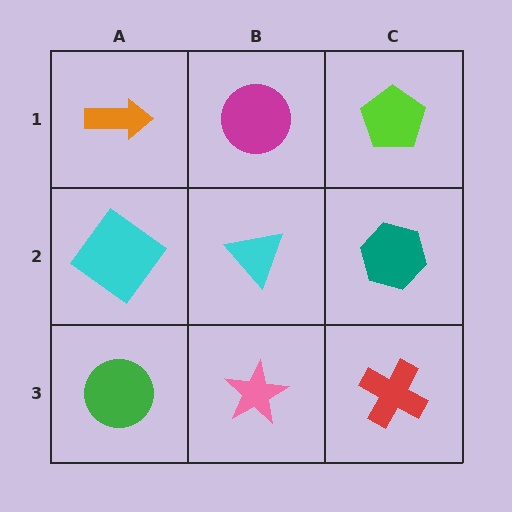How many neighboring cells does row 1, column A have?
2.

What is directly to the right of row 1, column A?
A magenta circle.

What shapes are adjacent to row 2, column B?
A magenta circle (row 1, column B), a pink star (row 3, column B), a cyan diamond (row 2, column A), a teal hexagon (row 2, column C).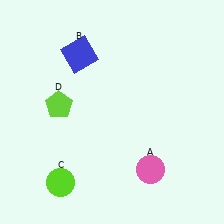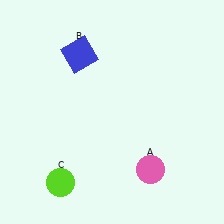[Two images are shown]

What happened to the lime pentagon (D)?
The lime pentagon (D) was removed in Image 2. It was in the top-left area of Image 1.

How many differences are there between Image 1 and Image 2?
There is 1 difference between the two images.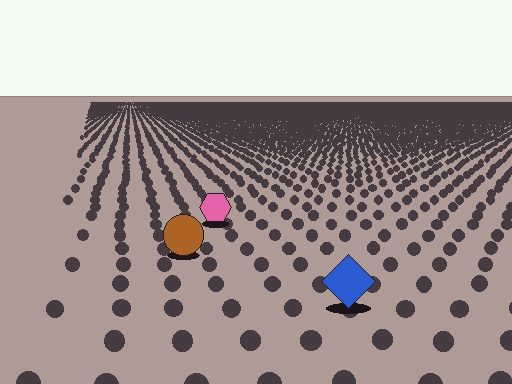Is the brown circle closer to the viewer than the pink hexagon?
Yes. The brown circle is closer — you can tell from the texture gradient: the ground texture is coarser near it.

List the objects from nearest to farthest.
From nearest to farthest: the blue diamond, the brown circle, the pink hexagon.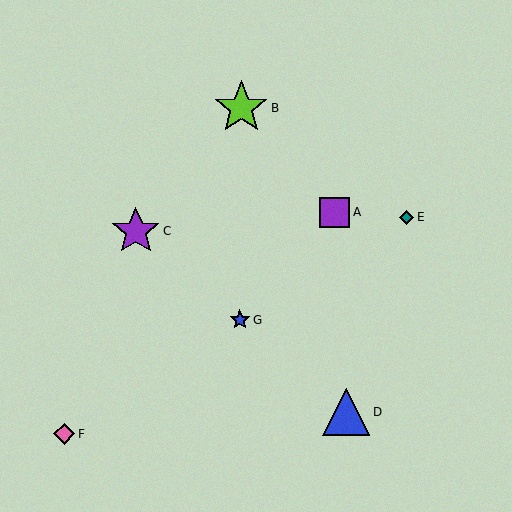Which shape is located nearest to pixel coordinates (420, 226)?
The teal diamond (labeled E) at (406, 217) is nearest to that location.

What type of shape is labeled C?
Shape C is a purple star.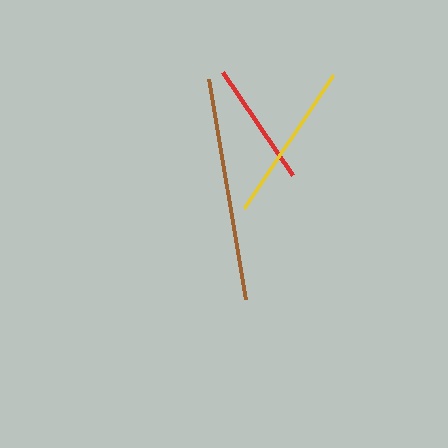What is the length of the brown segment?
The brown segment is approximately 223 pixels long.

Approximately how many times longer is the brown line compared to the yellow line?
The brown line is approximately 1.4 times the length of the yellow line.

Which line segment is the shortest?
The red line is the shortest at approximately 124 pixels.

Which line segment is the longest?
The brown line is the longest at approximately 223 pixels.